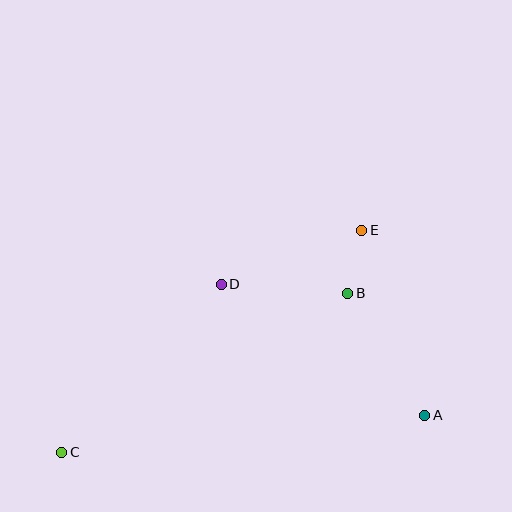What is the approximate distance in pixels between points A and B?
The distance between A and B is approximately 145 pixels.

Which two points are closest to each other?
Points B and E are closest to each other.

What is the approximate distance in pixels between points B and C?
The distance between B and C is approximately 327 pixels.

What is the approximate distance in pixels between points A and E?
The distance between A and E is approximately 196 pixels.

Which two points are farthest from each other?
Points C and E are farthest from each other.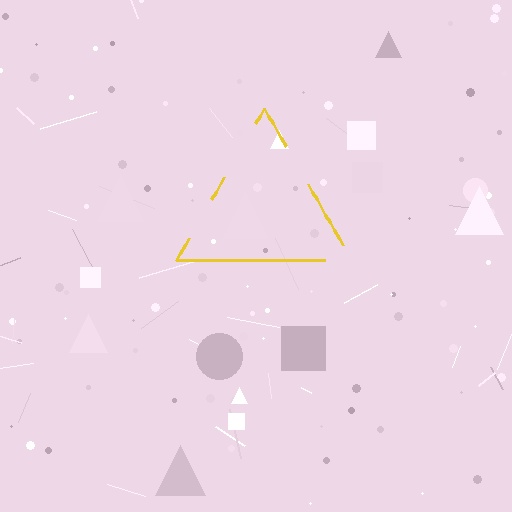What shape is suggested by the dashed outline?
The dashed outline suggests a triangle.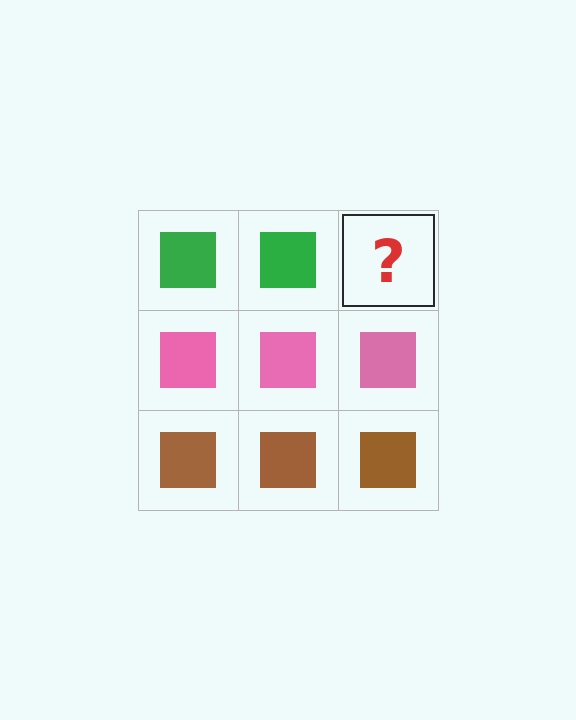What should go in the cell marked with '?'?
The missing cell should contain a green square.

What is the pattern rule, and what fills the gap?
The rule is that each row has a consistent color. The gap should be filled with a green square.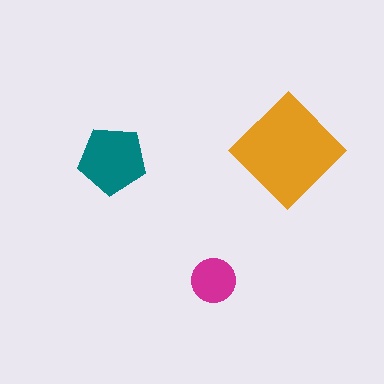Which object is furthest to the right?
The orange diamond is rightmost.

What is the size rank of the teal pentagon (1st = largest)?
2nd.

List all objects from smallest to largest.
The magenta circle, the teal pentagon, the orange diamond.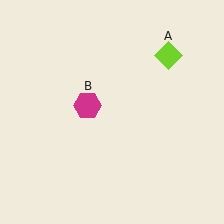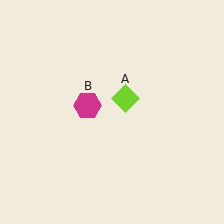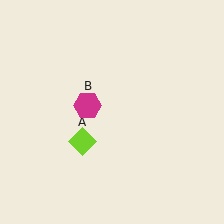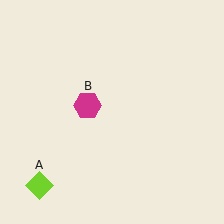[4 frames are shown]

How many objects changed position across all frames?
1 object changed position: lime diamond (object A).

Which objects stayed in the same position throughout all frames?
Magenta hexagon (object B) remained stationary.